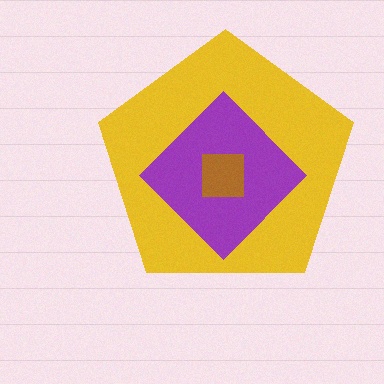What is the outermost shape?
The yellow pentagon.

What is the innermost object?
The brown square.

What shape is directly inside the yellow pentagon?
The purple diamond.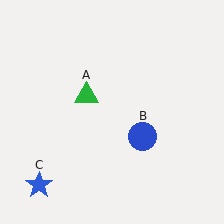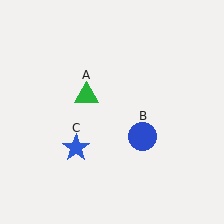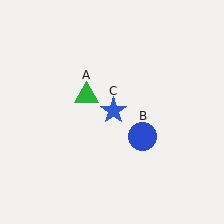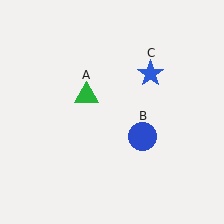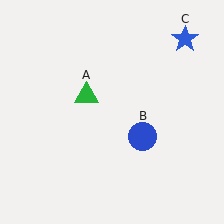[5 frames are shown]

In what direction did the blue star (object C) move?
The blue star (object C) moved up and to the right.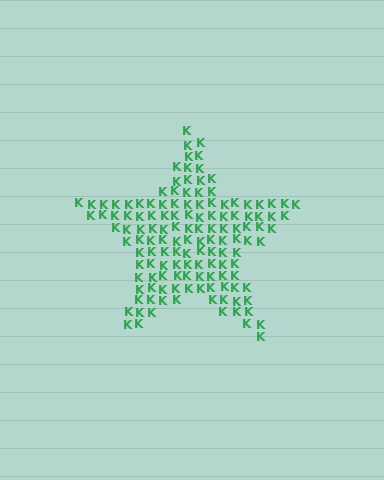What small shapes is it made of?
It is made of small letter K's.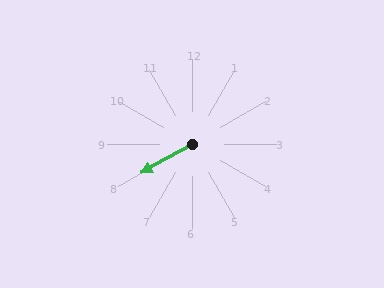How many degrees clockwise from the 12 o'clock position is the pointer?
Approximately 240 degrees.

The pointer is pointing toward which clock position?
Roughly 8 o'clock.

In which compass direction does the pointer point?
Southwest.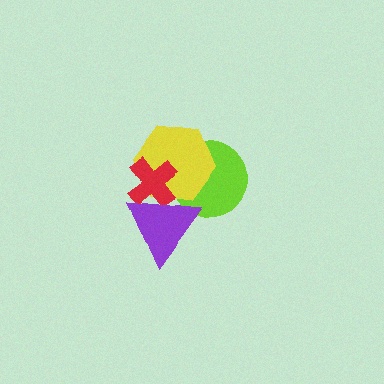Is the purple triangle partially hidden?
No, no other shape covers it.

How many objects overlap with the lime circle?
3 objects overlap with the lime circle.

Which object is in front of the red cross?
The purple triangle is in front of the red cross.